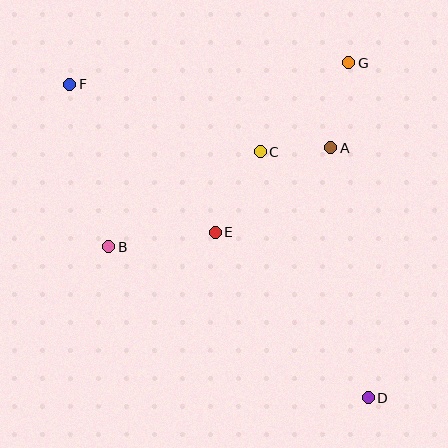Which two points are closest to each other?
Points A and C are closest to each other.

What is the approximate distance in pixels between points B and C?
The distance between B and C is approximately 179 pixels.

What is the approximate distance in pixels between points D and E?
The distance between D and E is approximately 226 pixels.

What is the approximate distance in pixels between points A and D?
The distance between A and D is approximately 253 pixels.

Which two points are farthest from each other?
Points D and F are farthest from each other.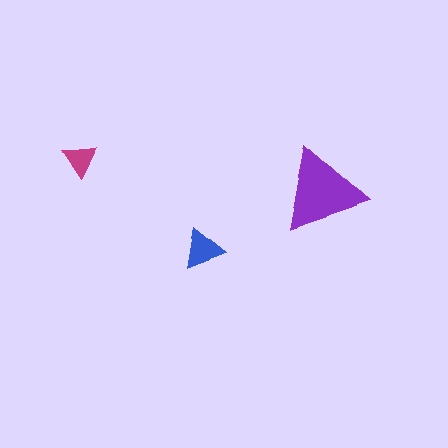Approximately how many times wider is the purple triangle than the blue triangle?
About 2 times wider.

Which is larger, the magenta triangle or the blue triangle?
The blue one.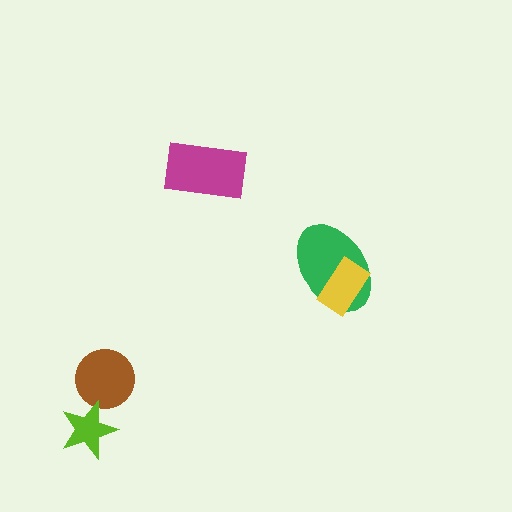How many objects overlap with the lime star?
1 object overlaps with the lime star.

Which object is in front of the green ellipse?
The yellow rectangle is in front of the green ellipse.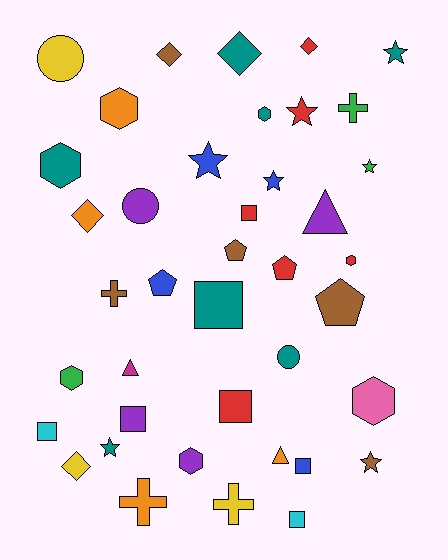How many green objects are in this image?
There are 3 green objects.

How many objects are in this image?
There are 40 objects.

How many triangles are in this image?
There are 3 triangles.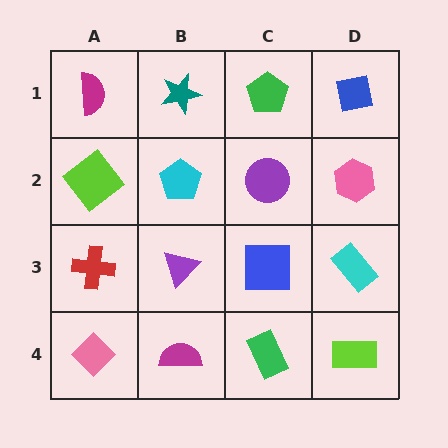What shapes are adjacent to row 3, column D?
A pink hexagon (row 2, column D), a lime rectangle (row 4, column D), a blue square (row 3, column C).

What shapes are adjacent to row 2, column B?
A teal star (row 1, column B), a purple triangle (row 3, column B), a lime diamond (row 2, column A), a purple circle (row 2, column C).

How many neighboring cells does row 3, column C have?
4.